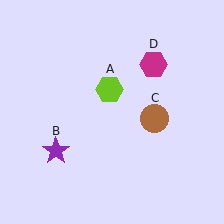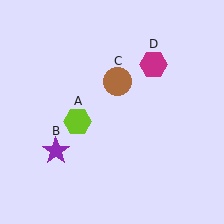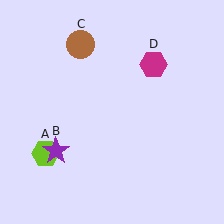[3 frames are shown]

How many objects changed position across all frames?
2 objects changed position: lime hexagon (object A), brown circle (object C).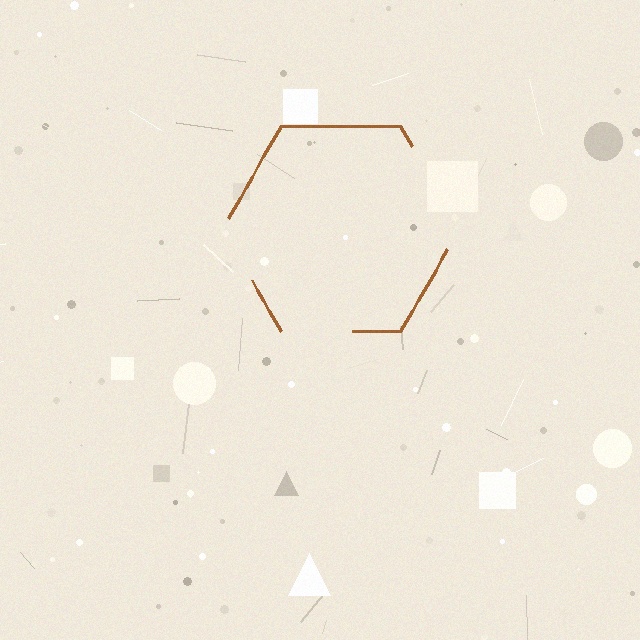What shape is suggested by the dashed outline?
The dashed outline suggests a hexagon.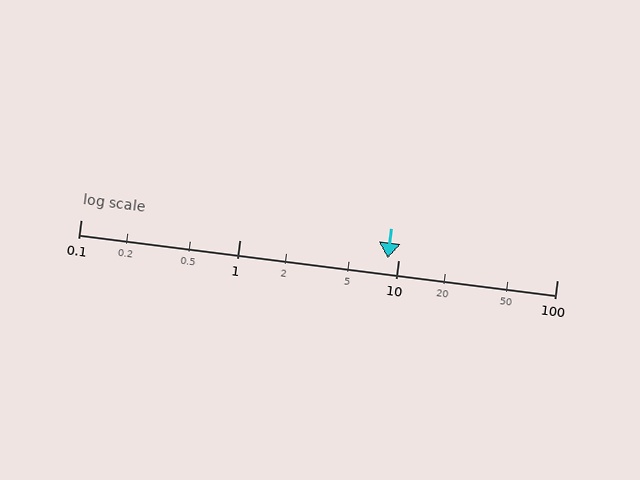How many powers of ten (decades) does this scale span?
The scale spans 3 decades, from 0.1 to 100.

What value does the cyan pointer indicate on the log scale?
The pointer indicates approximately 8.6.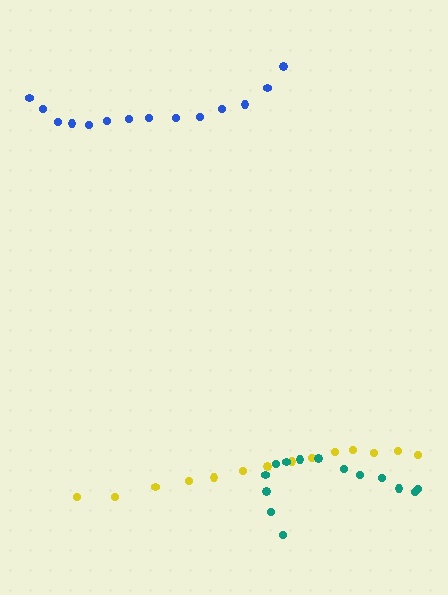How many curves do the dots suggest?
There are 3 distinct paths.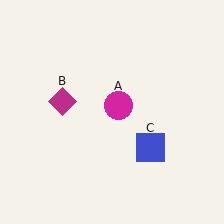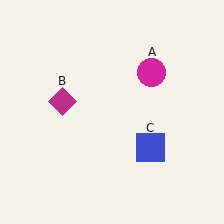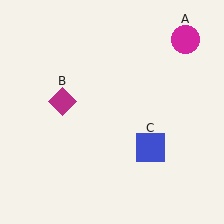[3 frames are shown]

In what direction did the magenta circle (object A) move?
The magenta circle (object A) moved up and to the right.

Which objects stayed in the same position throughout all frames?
Magenta diamond (object B) and blue square (object C) remained stationary.